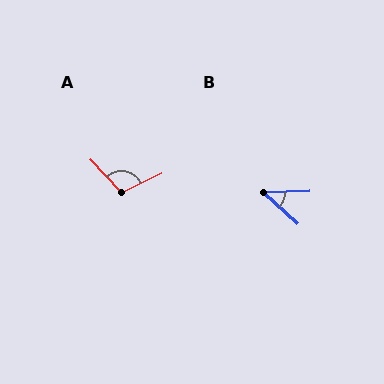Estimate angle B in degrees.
Approximately 44 degrees.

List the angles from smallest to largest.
B (44°), A (107°).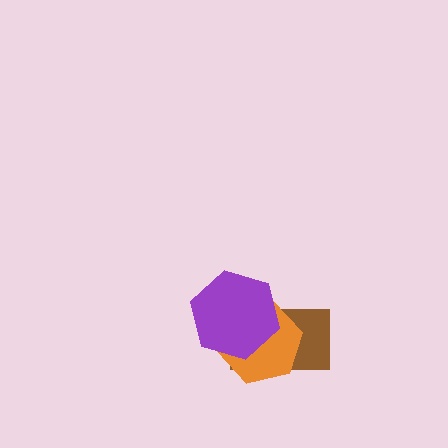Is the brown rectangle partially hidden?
Yes, it is partially covered by another shape.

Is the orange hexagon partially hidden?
Yes, it is partially covered by another shape.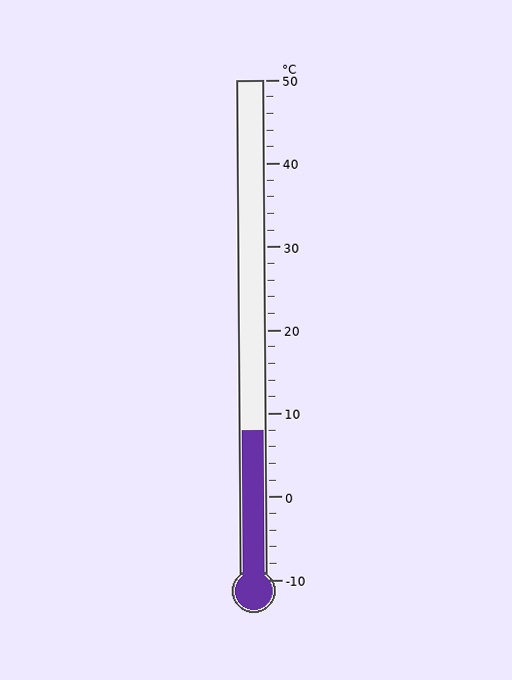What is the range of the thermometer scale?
The thermometer scale ranges from -10°C to 50°C.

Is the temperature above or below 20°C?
The temperature is below 20°C.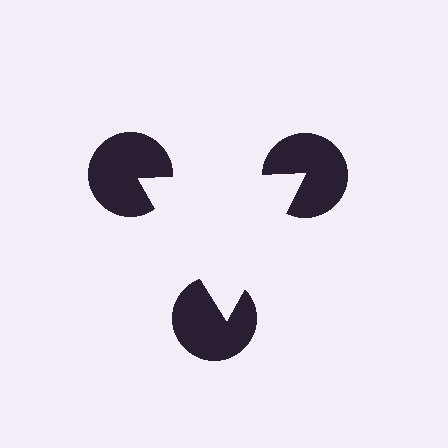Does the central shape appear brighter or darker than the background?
It typically appears slightly brighter than the background, even though no actual brightness change is drawn.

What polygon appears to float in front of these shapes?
An illusory triangle — its edges are inferred from the aligned wedge cuts in the pac-man discs, not physically drawn.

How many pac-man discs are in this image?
There are 3 — one at each vertex of the illusory triangle.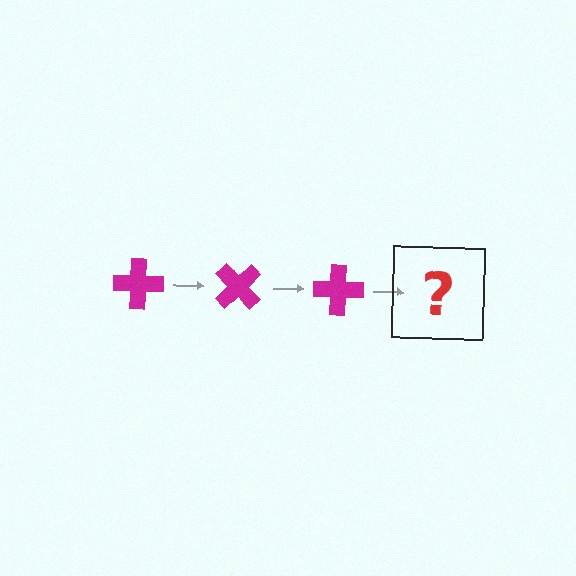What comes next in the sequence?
The next element should be a magenta cross rotated 135 degrees.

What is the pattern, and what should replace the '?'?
The pattern is that the cross rotates 45 degrees each step. The '?' should be a magenta cross rotated 135 degrees.